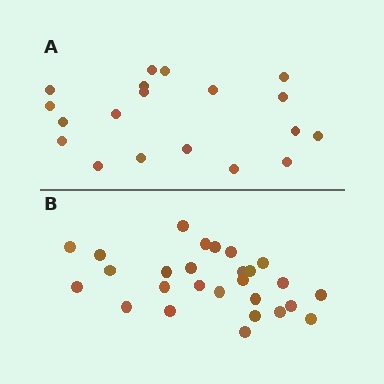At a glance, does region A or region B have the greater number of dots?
Region B (the bottom region) has more dots.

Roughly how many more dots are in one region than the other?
Region B has roughly 8 or so more dots than region A.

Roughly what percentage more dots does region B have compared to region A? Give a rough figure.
About 40% more.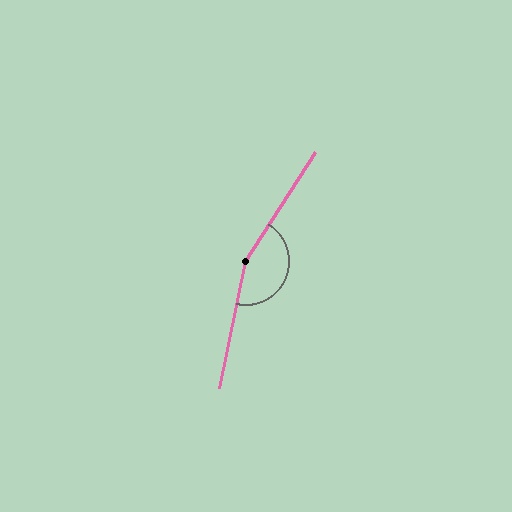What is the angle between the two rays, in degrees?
Approximately 160 degrees.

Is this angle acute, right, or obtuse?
It is obtuse.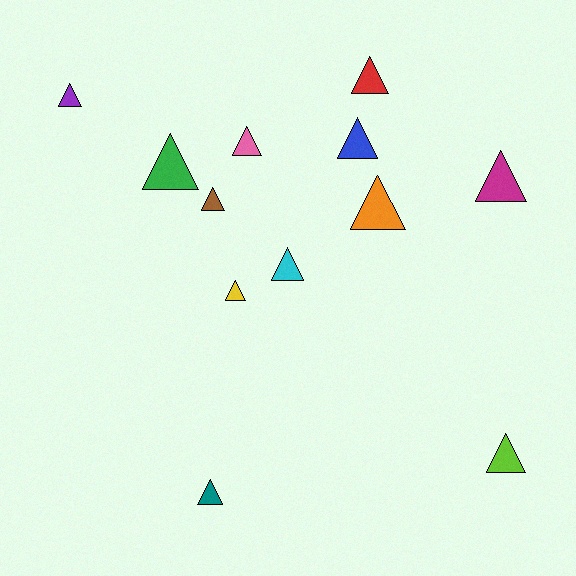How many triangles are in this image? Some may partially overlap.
There are 12 triangles.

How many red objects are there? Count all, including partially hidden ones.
There is 1 red object.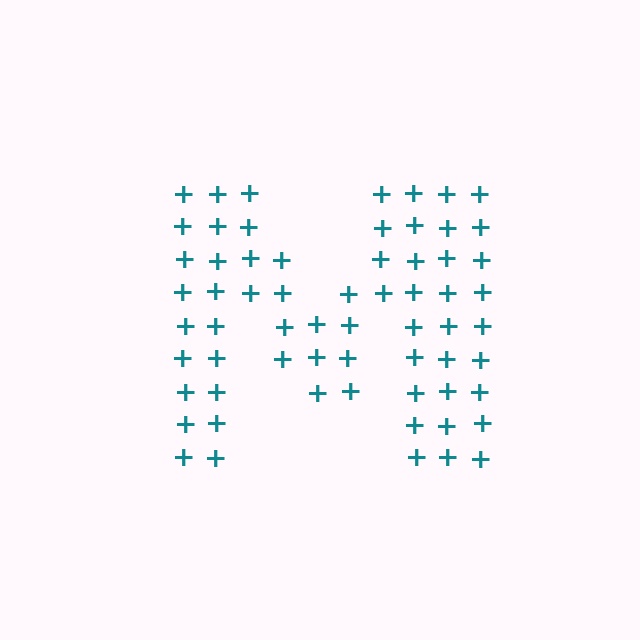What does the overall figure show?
The overall figure shows the letter M.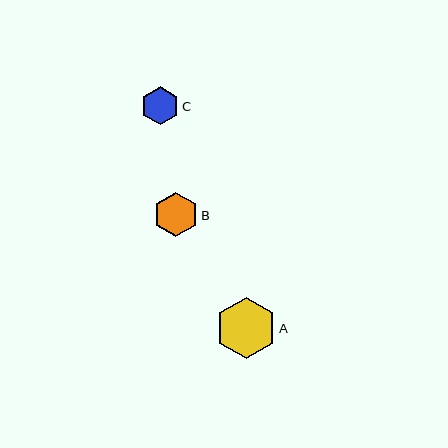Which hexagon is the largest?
Hexagon A is the largest with a size of approximately 60 pixels.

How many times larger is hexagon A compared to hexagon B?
Hexagon A is approximately 1.3 times the size of hexagon B.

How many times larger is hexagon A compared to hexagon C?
Hexagon A is approximately 1.6 times the size of hexagon C.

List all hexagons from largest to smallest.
From largest to smallest: A, B, C.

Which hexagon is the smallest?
Hexagon C is the smallest with a size of approximately 38 pixels.